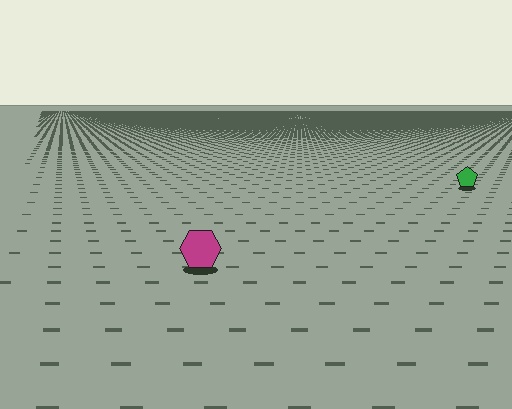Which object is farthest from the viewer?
The green pentagon is farthest from the viewer. It appears smaller and the ground texture around it is denser.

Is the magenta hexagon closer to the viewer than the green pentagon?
Yes. The magenta hexagon is closer — you can tell from the texture gradient: the ground texture is coarser near it.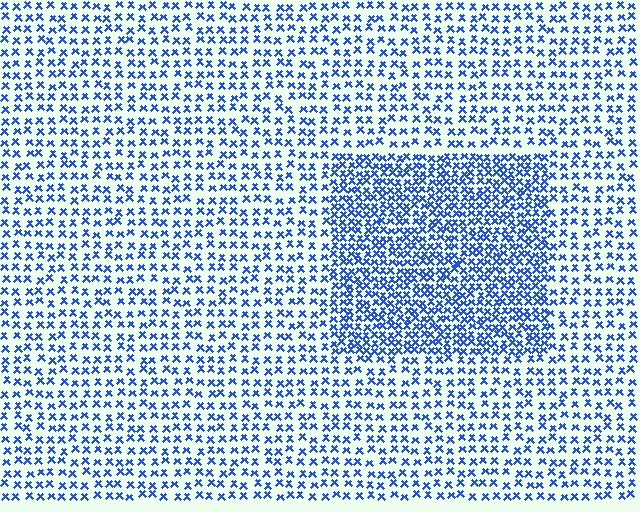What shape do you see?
I see a rectangle.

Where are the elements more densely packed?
The elements are more densely packed inside the rectangle boundary.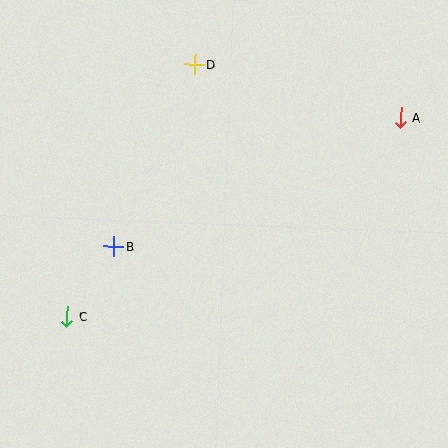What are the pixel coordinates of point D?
Point D is at (195, 64).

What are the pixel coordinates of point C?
Point C is at (67, 316).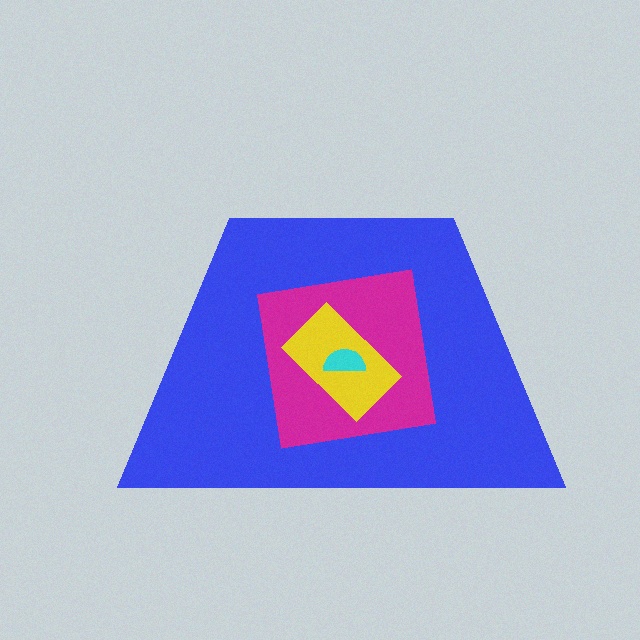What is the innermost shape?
The cyan semicircle.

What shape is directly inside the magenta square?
The yellow rectangle.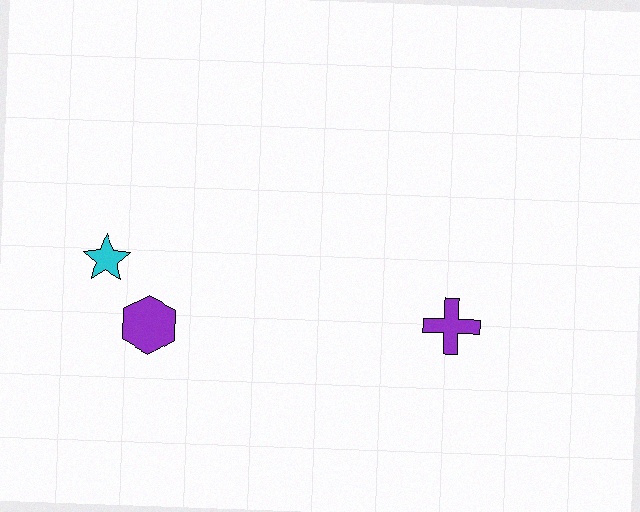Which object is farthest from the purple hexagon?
The purple cross is farthest from the purple hexagon.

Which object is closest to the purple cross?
The purple hexagon is closest to the purple cross.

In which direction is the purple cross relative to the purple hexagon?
The purple cross is to the right of the purple hexagon.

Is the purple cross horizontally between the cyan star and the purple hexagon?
No